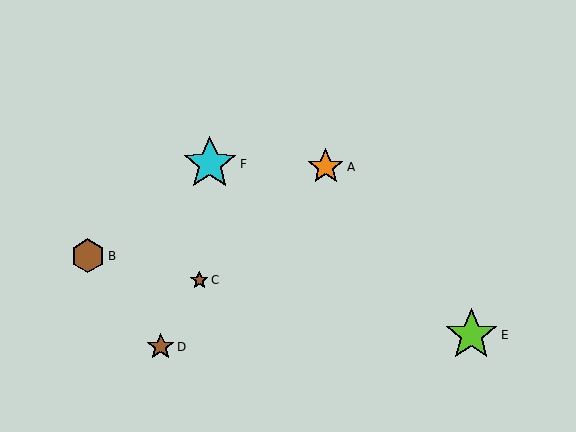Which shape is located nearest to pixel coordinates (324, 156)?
The orange star (labeled A) at (326, 167) is nearest to that location.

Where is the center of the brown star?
The center of the brown star is at (161, 347).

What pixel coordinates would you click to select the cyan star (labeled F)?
Click at (210, 164) to select the cyan star F.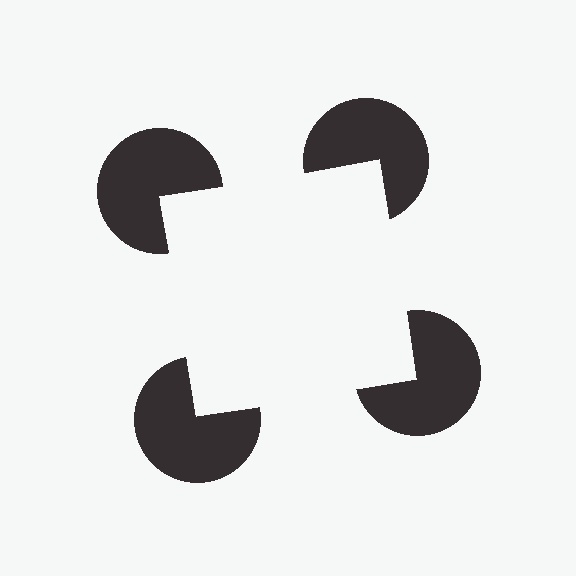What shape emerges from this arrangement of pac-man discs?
An illusory square — its edges are inferred from the aligned wedge cuts in the pac-man discs, not physically drawn.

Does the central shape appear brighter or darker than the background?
It typically appears slightly brighter than the background, even though no actual brightness change is drawn.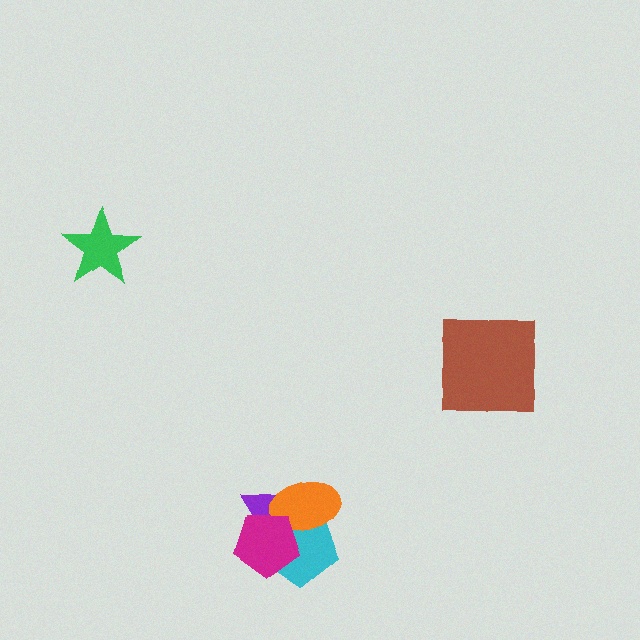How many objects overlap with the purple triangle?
3 objects overlap with the purple triangle.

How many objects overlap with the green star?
0 objects overlap with the green star.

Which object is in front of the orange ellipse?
The magenta pentagon is in front of the orange ellipse.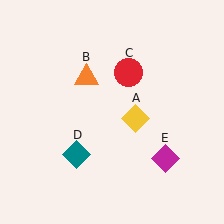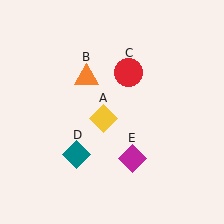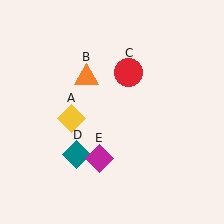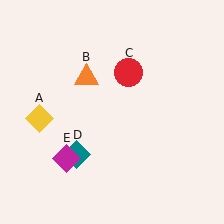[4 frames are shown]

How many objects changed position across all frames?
2 objects changed position: yellow diamond (object A), magenta diamond (object E).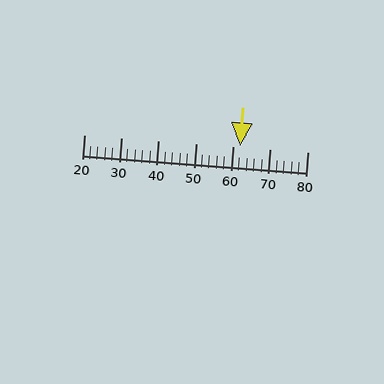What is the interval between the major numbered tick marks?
The major tick marks are spaced 10 units apart.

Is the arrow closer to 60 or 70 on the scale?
The arrow is closer to 60.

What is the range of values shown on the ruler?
The ruler shows values from 20 to 80.